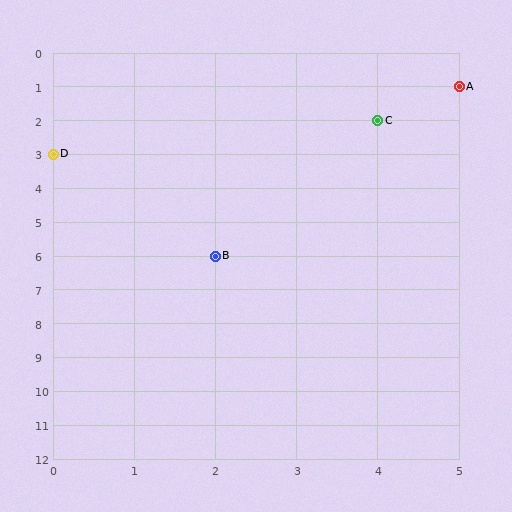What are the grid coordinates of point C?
Point C is at grid coordinates (4, 2).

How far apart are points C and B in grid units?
Points C and B are 2 columns and 4 rows apart (about 4.5 grid units diagonally).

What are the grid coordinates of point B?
Point B is at grid coordinates (2, 6).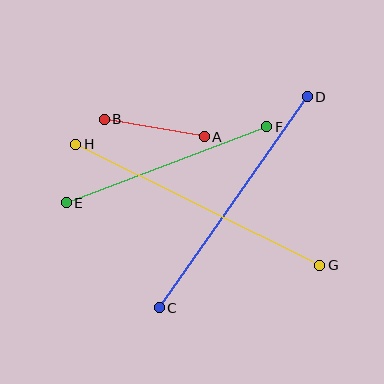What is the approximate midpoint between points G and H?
The midpoint is at approximately (198, 205) pixels.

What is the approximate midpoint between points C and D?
The midpoint is at approximately (233, 202) pixels.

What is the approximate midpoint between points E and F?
The midpoint is at approximately (167, 165) pixels.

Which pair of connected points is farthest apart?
Points G and H are farthest apart.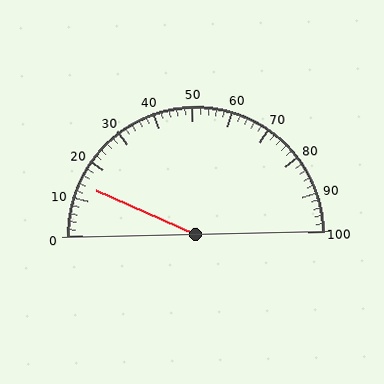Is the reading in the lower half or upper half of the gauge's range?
The reading is in the lower half of the range (0 to 100).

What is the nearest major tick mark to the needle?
The nearest major tick mark is 10.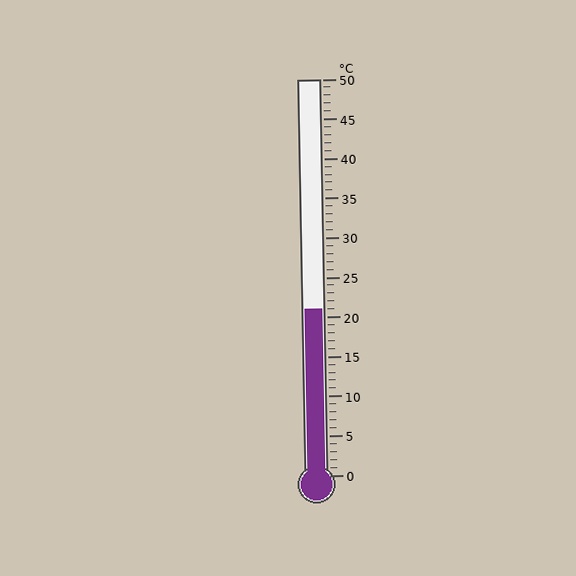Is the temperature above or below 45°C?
The temperature is below 45°C.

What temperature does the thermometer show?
The thermometer shows approximately 21°C.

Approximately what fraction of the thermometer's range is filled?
The thermometer is filled to approximately 40% of its range.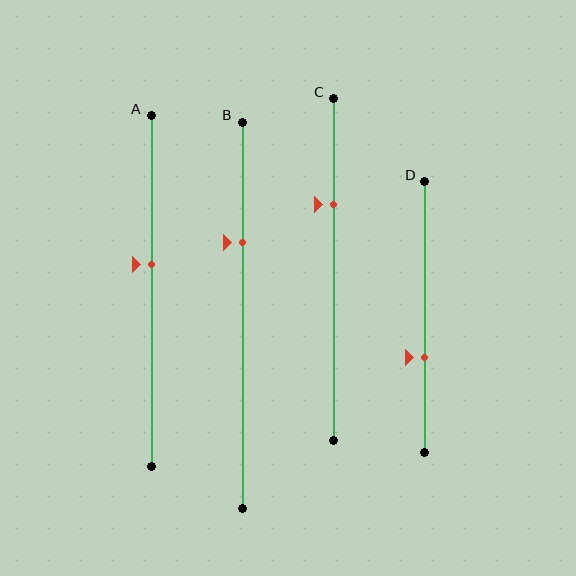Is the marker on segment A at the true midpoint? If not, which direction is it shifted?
No, the marker on segment A is shifted upward by about 8% of the segment length.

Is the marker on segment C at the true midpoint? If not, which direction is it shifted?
No, the marker on segment C is shifted upward by about 19% of the segment length.